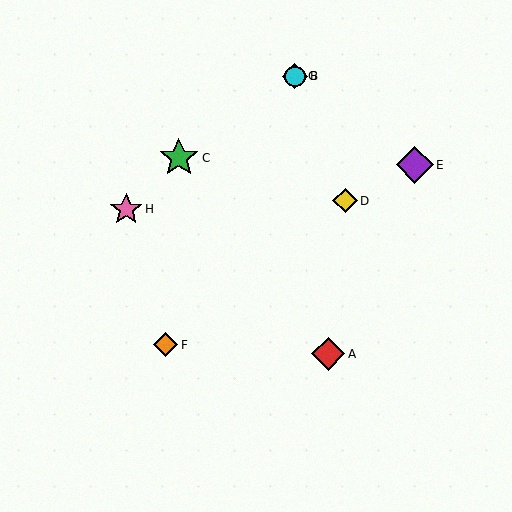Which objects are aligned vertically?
Objects B, G are aligned vertically.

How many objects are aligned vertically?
2 objects (B, G) are aligned vertically.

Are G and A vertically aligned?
No, G is at x≈295 and A is at x≈328.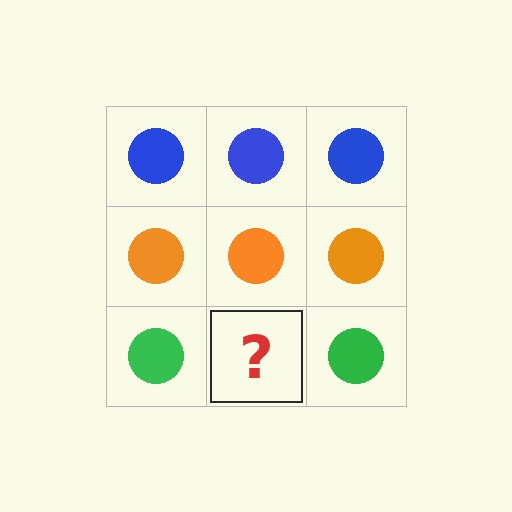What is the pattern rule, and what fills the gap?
The rule is that each row has a consistent color. The gap should be filled with a green circle.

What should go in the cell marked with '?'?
The missing cell should contain a green circle.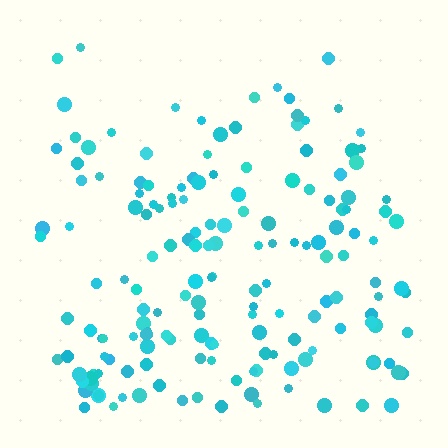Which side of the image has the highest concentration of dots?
The bottom.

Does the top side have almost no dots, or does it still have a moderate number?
Still a moderate number, just noticeably fewer than the bottom.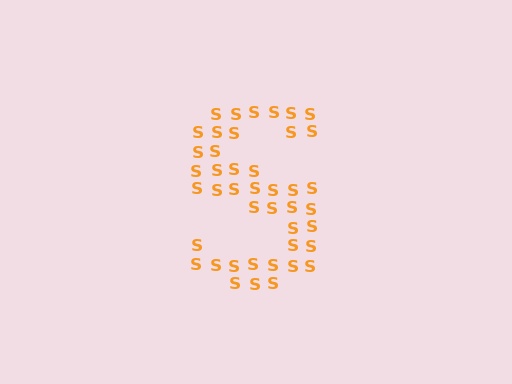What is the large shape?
The large shape is the letter S.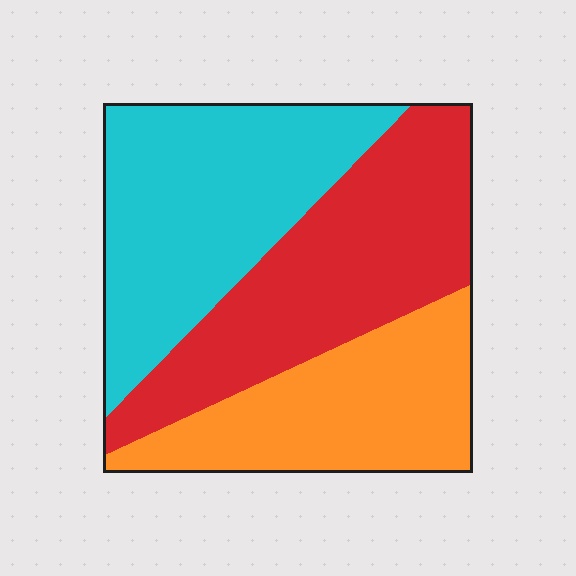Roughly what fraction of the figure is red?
Red takes up about three eighths (3/8) of the figure.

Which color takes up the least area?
Orange, at roughly 30%.